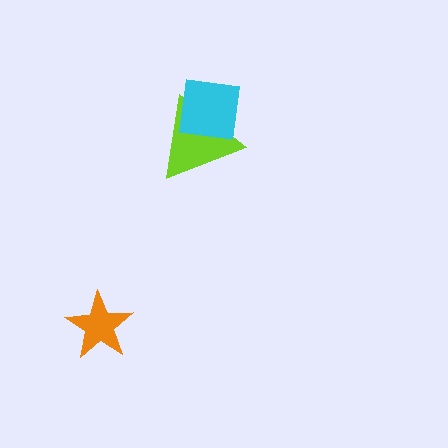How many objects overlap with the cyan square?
1 object overlaps with the cyan square.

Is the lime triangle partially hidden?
Yes, it is partially covered by another shape.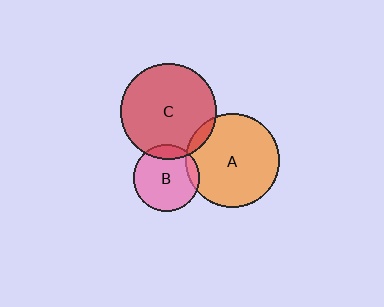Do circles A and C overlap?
Yes.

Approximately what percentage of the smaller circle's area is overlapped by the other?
Approximately 5%.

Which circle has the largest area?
Circle C (red).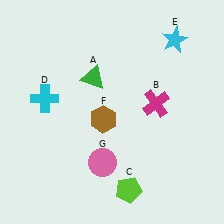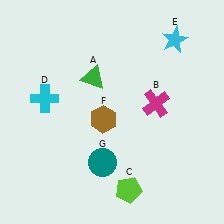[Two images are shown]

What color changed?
The circle (G) changed from pink in Image 1 to teal in Image 2.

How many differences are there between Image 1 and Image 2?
There is 1 difference between the two images.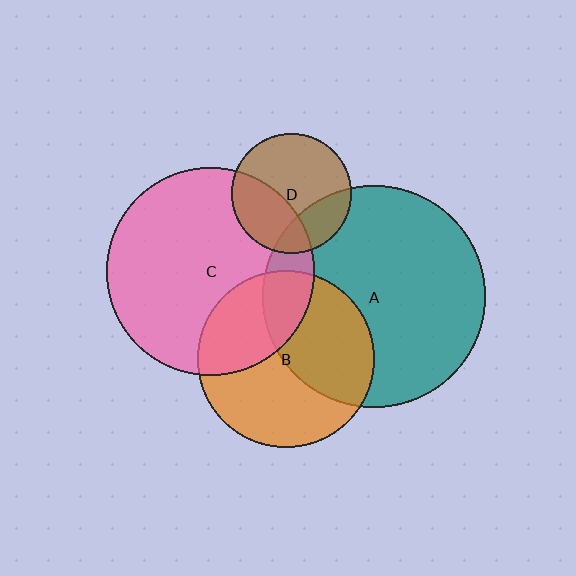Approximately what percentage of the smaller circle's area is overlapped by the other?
Approximately 45%.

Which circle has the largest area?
Circle A (teal).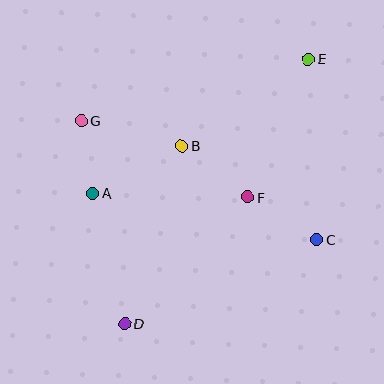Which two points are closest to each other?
Points A and G are closest to each other.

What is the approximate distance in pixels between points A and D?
The distance between A and D is approximately 134 pixels.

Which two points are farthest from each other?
Points D and E are farthest from each other.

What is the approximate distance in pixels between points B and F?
The distance between B and F is approximately 84 pixels.